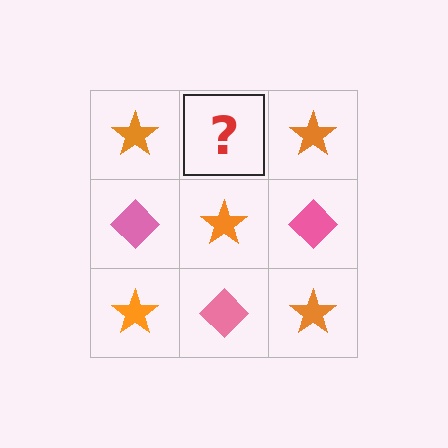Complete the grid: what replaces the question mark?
The question mark should be replaced with a pink diamond.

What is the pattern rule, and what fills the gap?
The rule is that it alternates orange star and pink diamond in a checkerboard pattern. The gap should be filled with a pink diamond.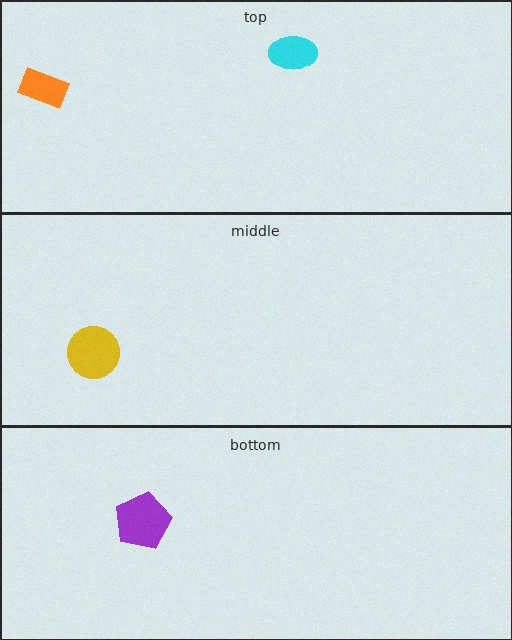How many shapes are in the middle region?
1.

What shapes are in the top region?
The orange rectangle, the cyan ellipse.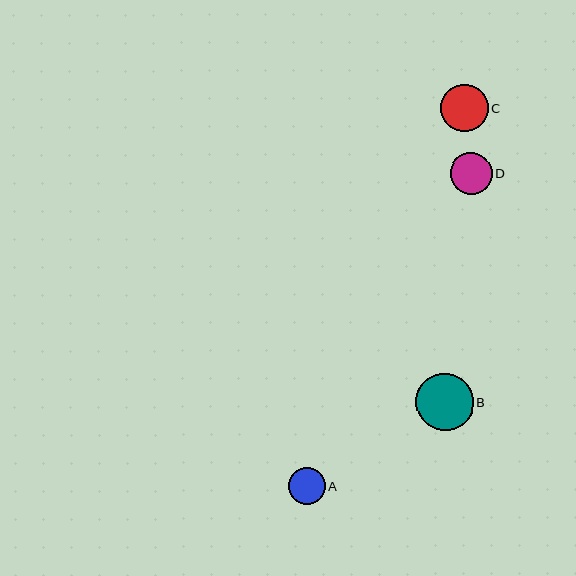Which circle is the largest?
Circle B is the largest with a size of approximately 57 pixels.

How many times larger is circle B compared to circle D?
Circle B is approximately 1.4 times the size of circle D.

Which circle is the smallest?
Circle A is the smallest with a size of approximately 37 pixels.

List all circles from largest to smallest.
From largest to smallest: B, C, D, A.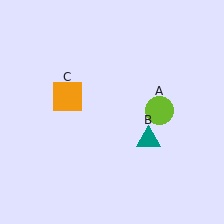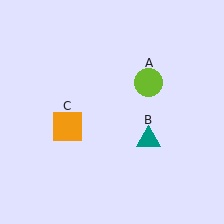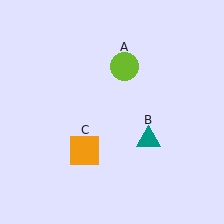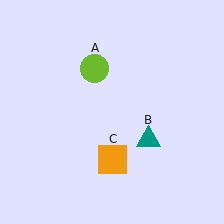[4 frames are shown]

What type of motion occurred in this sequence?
The lime circle (object A), orange square (object C) rotated counterclockwise around the center of the scene.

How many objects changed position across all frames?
2 objects changed position: lime circle (object A), orange square (object C).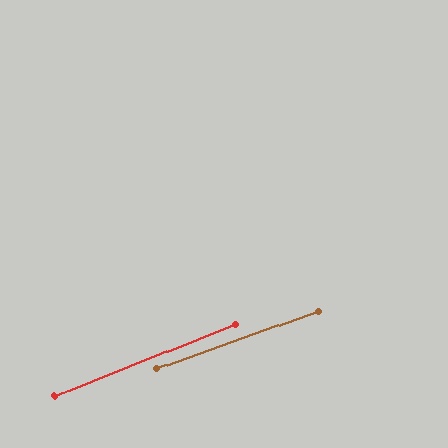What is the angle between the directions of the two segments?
Approximately 2 degrees.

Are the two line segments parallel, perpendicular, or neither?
Parallel — their directions differ by only 1.9°.